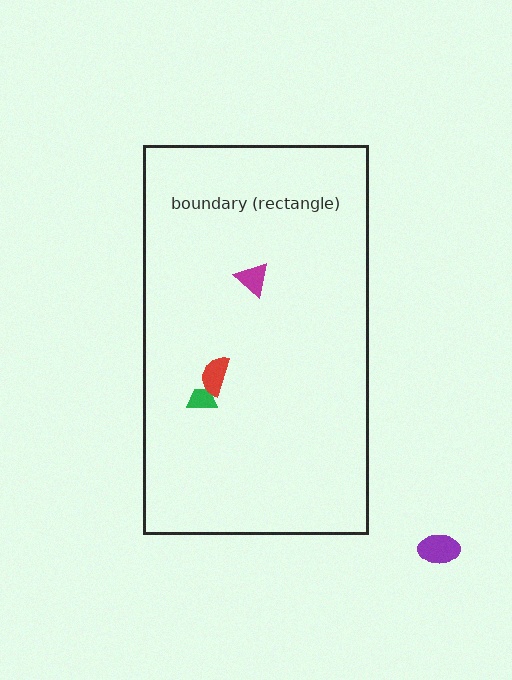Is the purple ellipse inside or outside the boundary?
Outside.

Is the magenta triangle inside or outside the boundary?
Inside.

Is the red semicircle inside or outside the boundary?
Inside.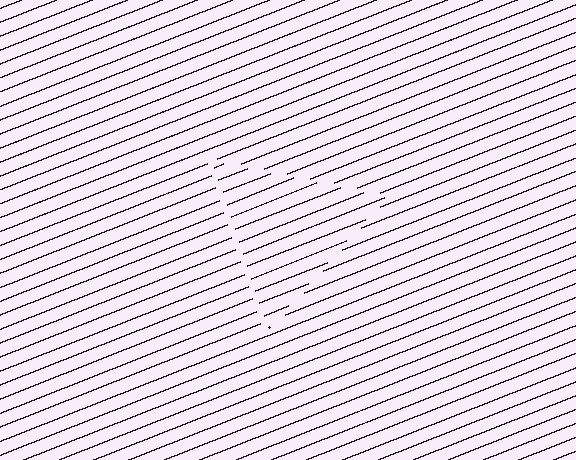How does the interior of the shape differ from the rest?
The interior of the shape contains the same grating, shifted by half a period — the contour is defined by the phase discontinuity where line-ends from the inner and outer gratings abut.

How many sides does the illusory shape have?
3 sides — the line-ends trace a triangle.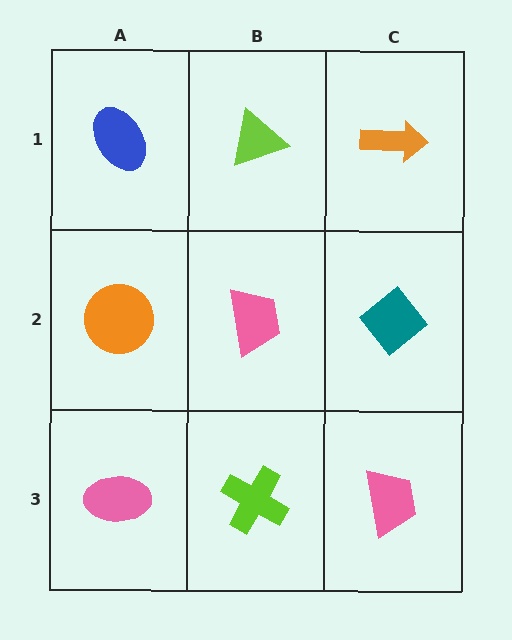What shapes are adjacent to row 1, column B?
A pink trapezoid (row 2, column B), a blue ellipse (row 1, column A), an orange arrow (row 1, column C).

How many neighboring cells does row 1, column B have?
3.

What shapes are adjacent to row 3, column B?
A pink trapezoid (row 2, column B), a pink ellipse (row 3, column A), a pink trapezoid (row 3, column C).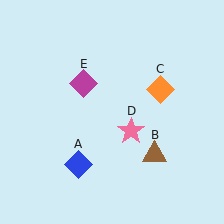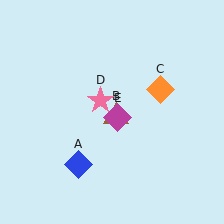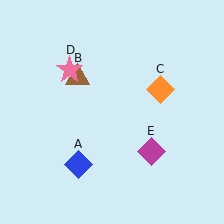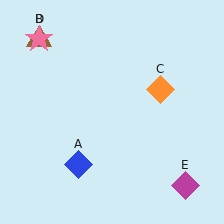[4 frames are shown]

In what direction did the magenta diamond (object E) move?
The magenta diamond (object E) moved down and to the right.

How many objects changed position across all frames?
3 objects changed position: brown triangle (object B), pink star (object D), magenta diamond (object E).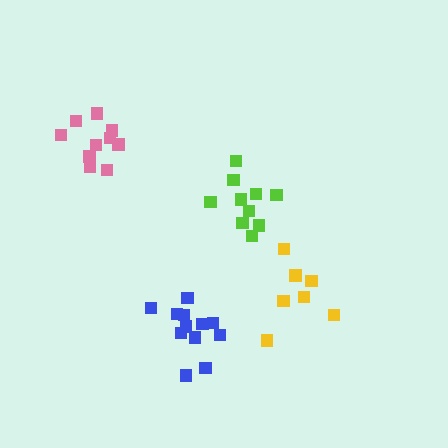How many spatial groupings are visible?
There are 4 spatial groupings.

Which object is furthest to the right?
The yellow cluster is rightmost.